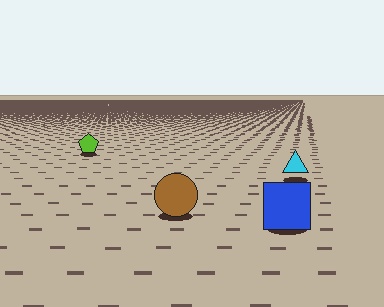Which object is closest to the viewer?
The blue square is closest. The texture marks near it are larger and more spread out.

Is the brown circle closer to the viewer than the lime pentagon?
Yes. The brown circle is closer — you can tell from the texture gradient: the ground texture is coarser near it.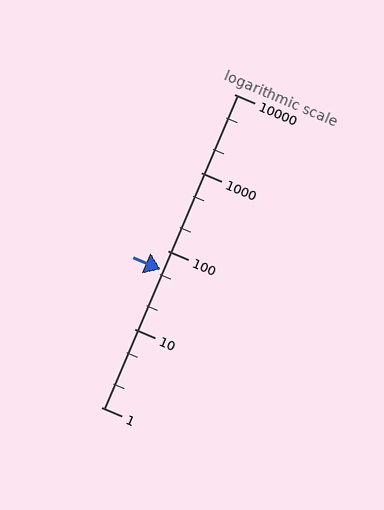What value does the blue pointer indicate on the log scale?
The pointer indicates approximately 57.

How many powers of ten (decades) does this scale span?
The scale spans 4 decades, from 1 to 10000.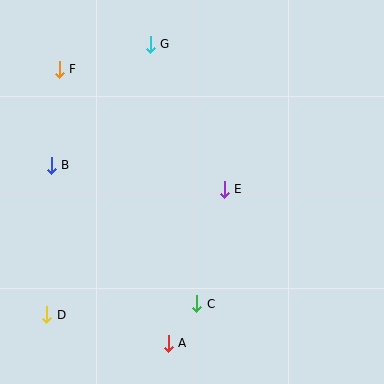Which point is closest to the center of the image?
Point E at (224, 189) is closest to the center.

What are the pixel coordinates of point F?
Point F is at (59, 69).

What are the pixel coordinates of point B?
Point B is at (51, 166).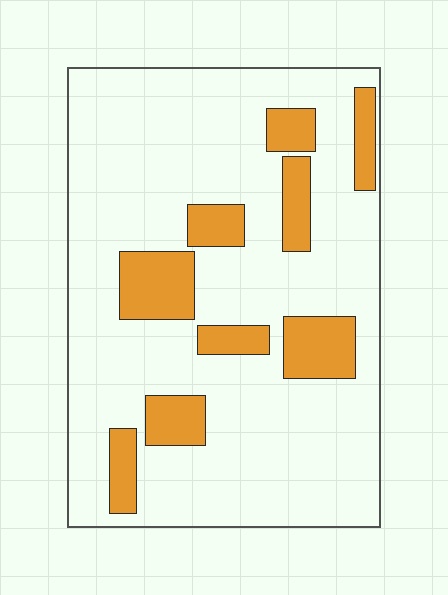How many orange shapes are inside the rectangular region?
9.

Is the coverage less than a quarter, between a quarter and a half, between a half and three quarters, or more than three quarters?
Less than a quarter.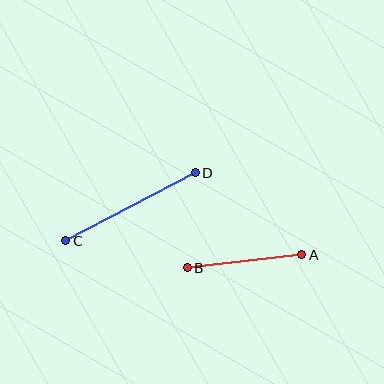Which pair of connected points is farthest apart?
Points C and D are farthest apart.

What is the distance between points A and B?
The distance is approximately 115 pixels.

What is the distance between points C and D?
The distance is approximately 147 pixels.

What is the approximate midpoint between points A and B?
The midpoint is at approximately (245, 261) pixels.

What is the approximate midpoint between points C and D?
The midpoint is at approximately (130, 207) pixels.